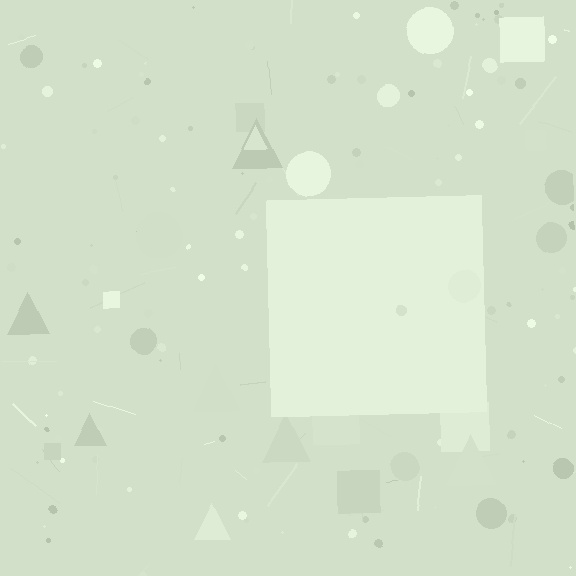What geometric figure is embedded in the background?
A square is embedded in the background.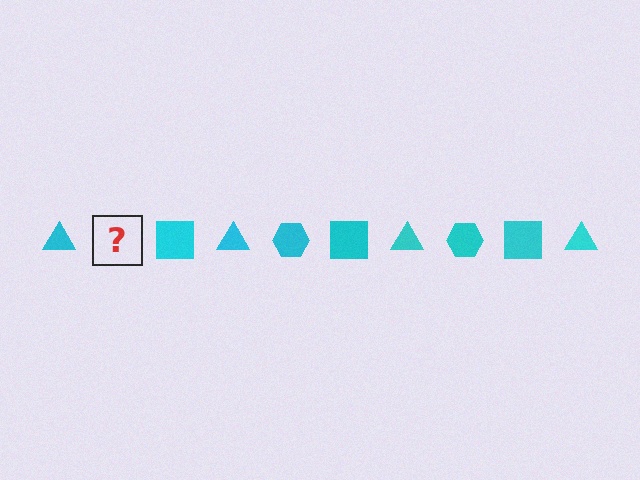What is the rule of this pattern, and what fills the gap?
The rule is that the pattern cycles through triangle, hexagon, square shapes in cyan. The gap should be filled with a cyan hexagon.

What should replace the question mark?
The question mark should be replaced with a cyan hexagon.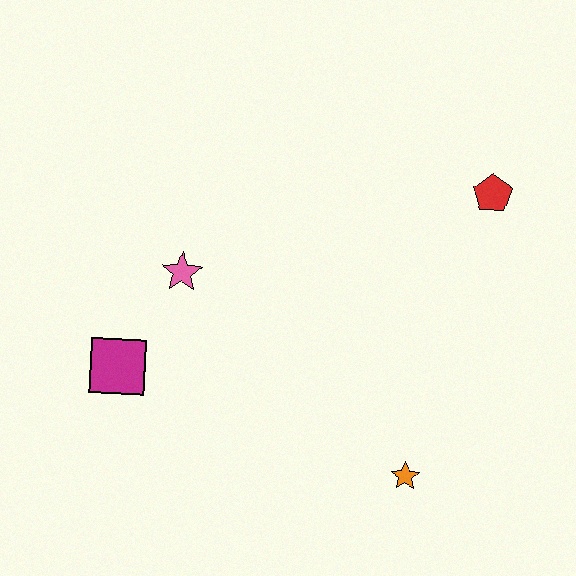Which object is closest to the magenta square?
The pink star is closest to the magenta square.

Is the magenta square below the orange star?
No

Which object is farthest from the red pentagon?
The magenta square is farthest from the red pentagon.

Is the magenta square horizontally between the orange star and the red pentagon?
No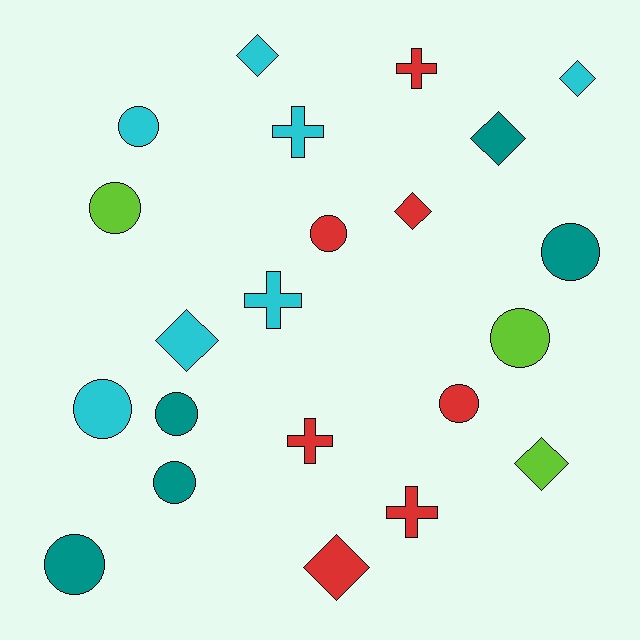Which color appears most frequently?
Cyan, with 7 objects.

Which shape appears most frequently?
Circle, with 10 objects.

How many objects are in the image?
There are 22 objects.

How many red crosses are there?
There are 3 red crosses.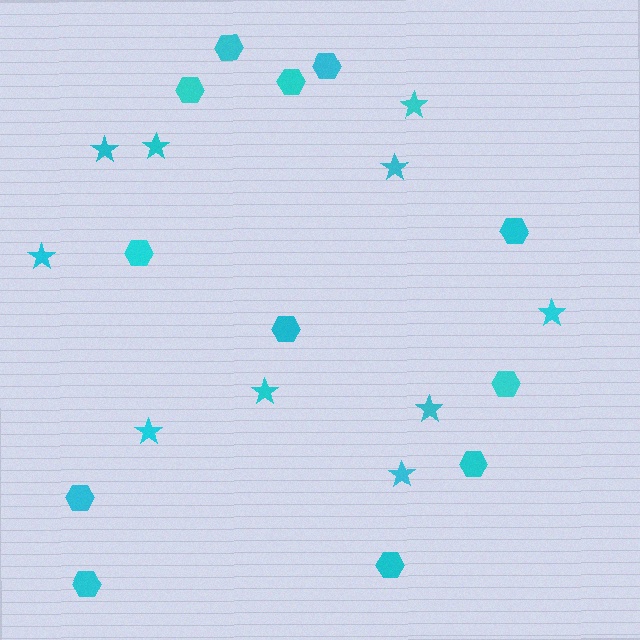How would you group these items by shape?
There are 2 groups: one group of stars (10) and one group of hexagons (12).